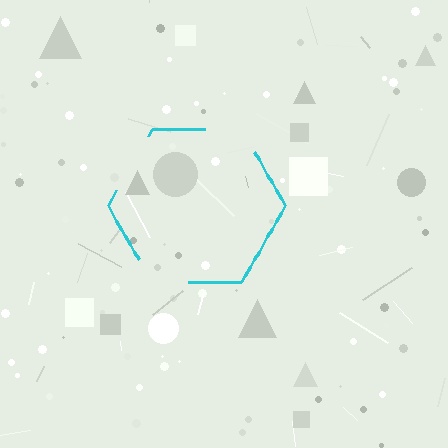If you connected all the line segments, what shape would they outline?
They would outline a hexagon.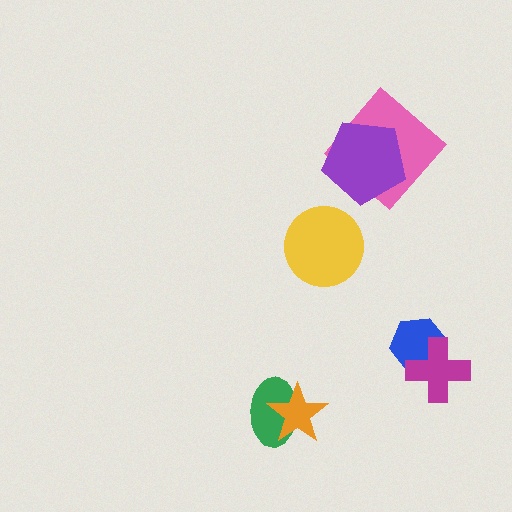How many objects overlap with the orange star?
1 object overlaps with the orange star.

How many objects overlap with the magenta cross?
1 object overlaps with the magenta cross.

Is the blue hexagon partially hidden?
Yes, it is partially covered by another shape.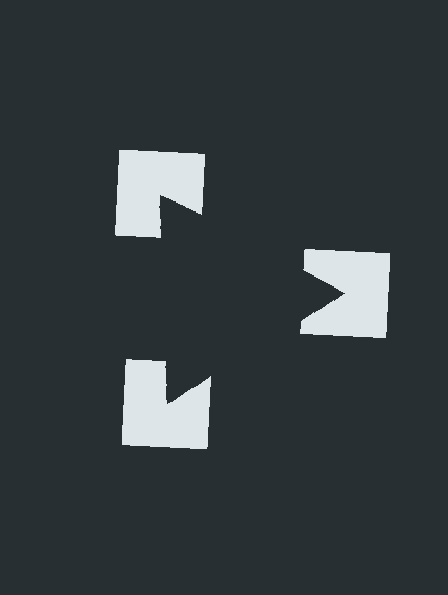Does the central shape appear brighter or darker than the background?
It typically appears slightly darker than the background, even though no actual brightness change is drawn.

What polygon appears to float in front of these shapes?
An illusory triangle — its edges are inferred from the aligned wedge cuts in the notched squares, not physically drawn.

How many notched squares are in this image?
There are 3 — one at each vertex of the illusory triangle.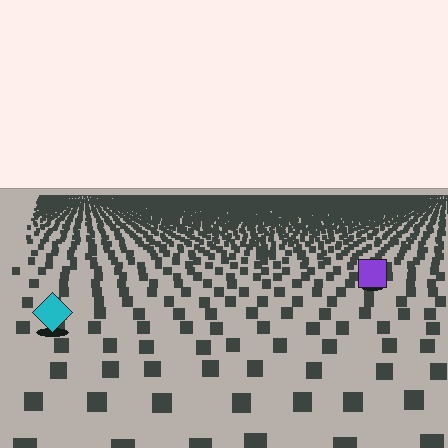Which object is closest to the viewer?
The cyan diamond is closest. The texture marks near it are larger and more spread out.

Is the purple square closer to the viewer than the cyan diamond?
No. The cyan diamond is closer — you can tell from the texture gradient: the ground texture is coarser near it.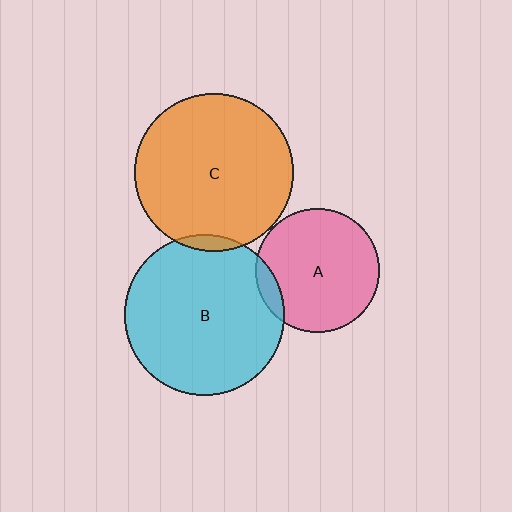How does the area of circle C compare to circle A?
Approximately 1.7 times.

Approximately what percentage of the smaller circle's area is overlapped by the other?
Approximately 5%.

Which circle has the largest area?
Circle B (cyan).